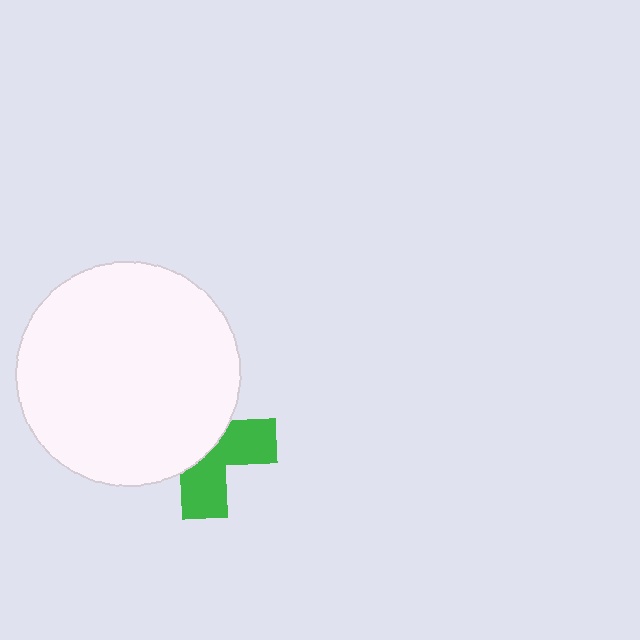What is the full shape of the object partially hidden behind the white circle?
The partially hidden object is a green cross.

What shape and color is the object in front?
The object in front is a white circle.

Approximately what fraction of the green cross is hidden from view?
Roughly 55% of the green cross is hidden behind the white circle.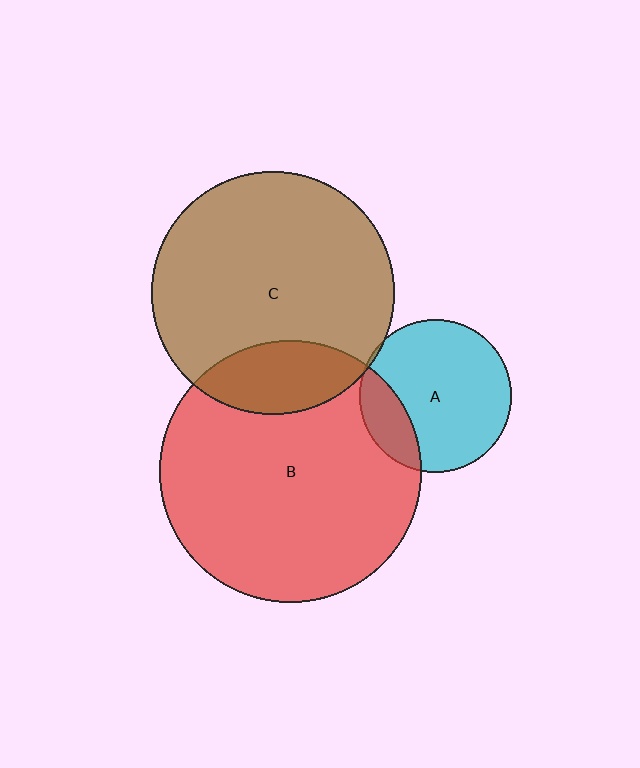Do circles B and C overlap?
Yes.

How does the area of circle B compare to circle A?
Approximately 3.0 times.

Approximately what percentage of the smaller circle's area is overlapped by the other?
Approximately 20%.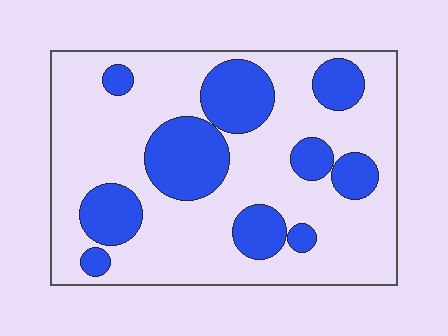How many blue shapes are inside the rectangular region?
10.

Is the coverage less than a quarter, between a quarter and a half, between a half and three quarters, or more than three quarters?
Between a quarter and a half.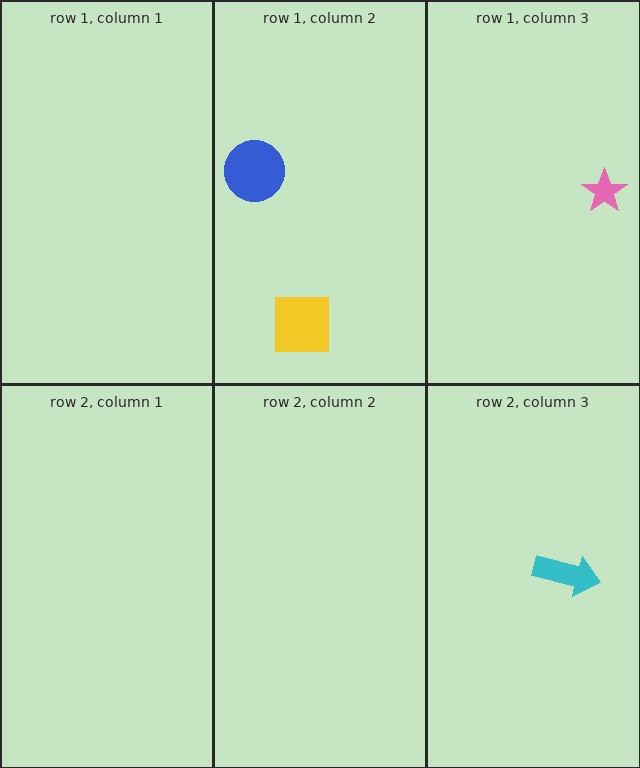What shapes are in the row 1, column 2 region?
The yellow square, the blue circle.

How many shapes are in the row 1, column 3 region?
1.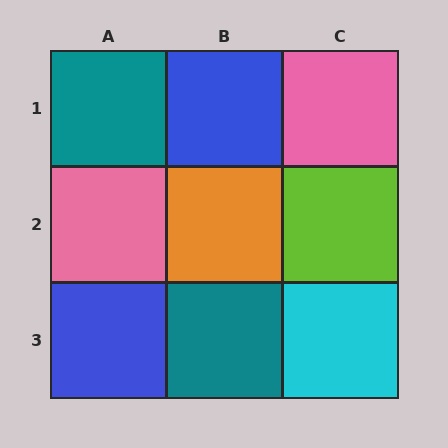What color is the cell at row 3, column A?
Blue.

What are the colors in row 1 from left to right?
Teal, blue, pink.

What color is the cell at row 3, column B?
Teal.